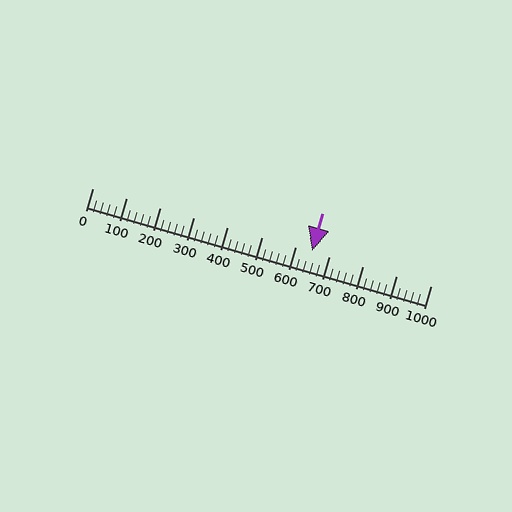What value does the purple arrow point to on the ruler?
The purple arrow points to approximately 650.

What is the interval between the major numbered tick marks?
The major tick marks are spaced 100 units apart.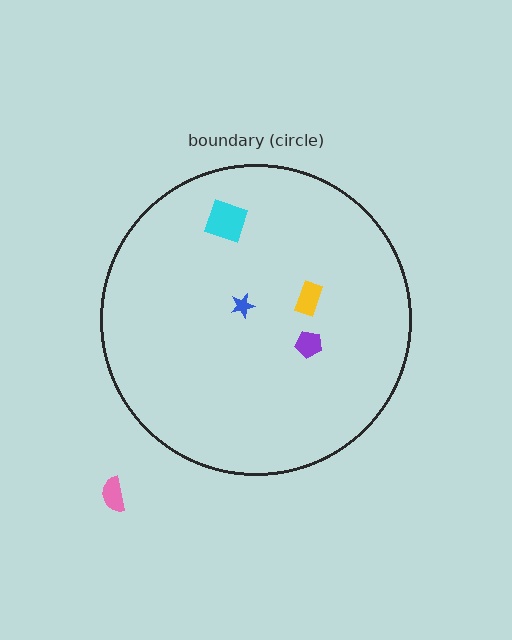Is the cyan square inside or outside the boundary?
Inside.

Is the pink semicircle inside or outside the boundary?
Outside.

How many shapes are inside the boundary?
4 inside, 1 outside.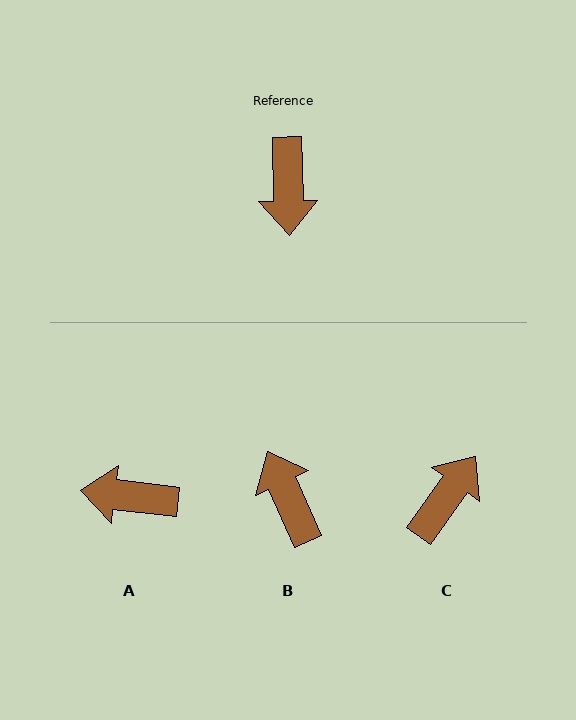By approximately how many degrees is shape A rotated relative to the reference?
Approximately 98 degrees clockwise.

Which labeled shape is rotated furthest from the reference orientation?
B, about 157 degrees away.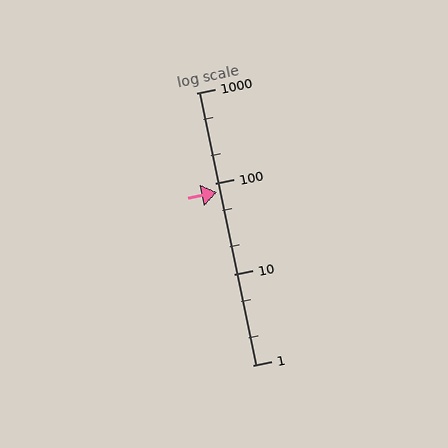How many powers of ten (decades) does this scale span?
The scale spans 3 decades, from 1 to 1000.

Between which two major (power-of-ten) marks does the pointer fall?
The pointer is between 10 and 100.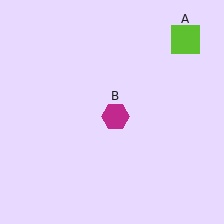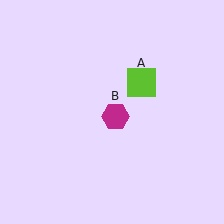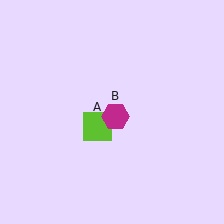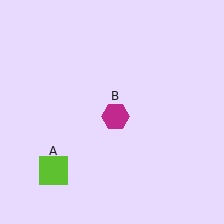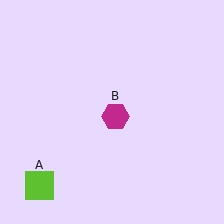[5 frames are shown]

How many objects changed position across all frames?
1 object changed position: lime square (object A).